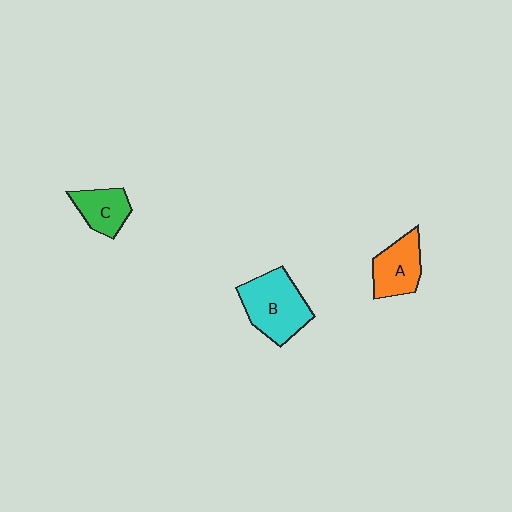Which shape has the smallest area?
Shape C (green).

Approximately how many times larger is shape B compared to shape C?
Approximately 1.7 times.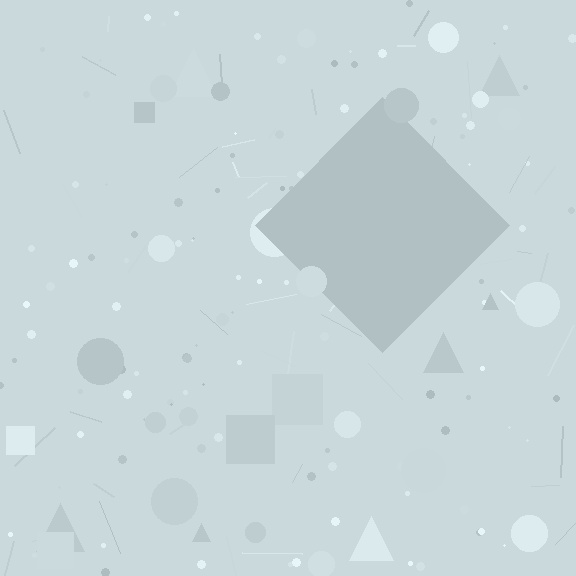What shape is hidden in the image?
A diamond is hidden in the image.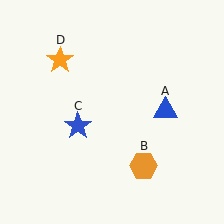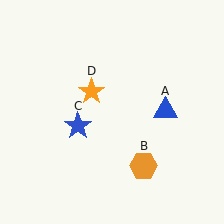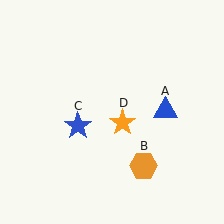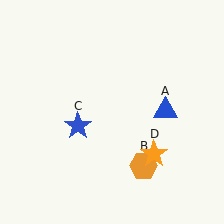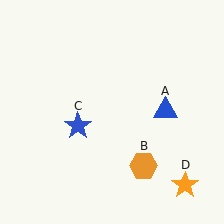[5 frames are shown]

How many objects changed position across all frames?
1 object changed position: orange star (object D).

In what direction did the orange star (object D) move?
The orange star (object D) moved down and to the right.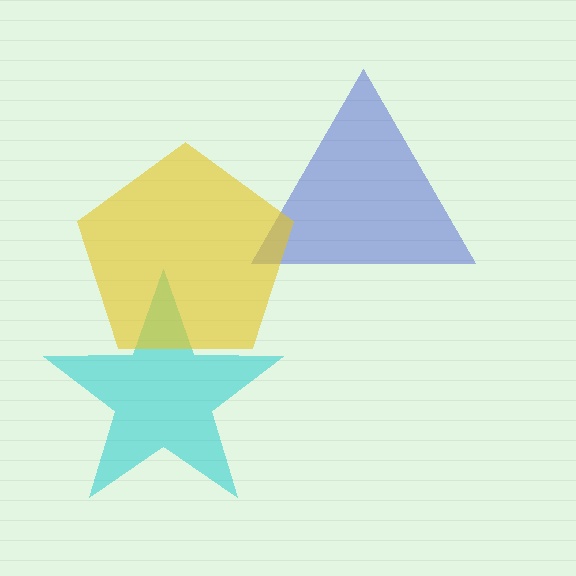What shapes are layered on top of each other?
The layered shapes are: a blue triangle, a cyan star, a yellow pentagon.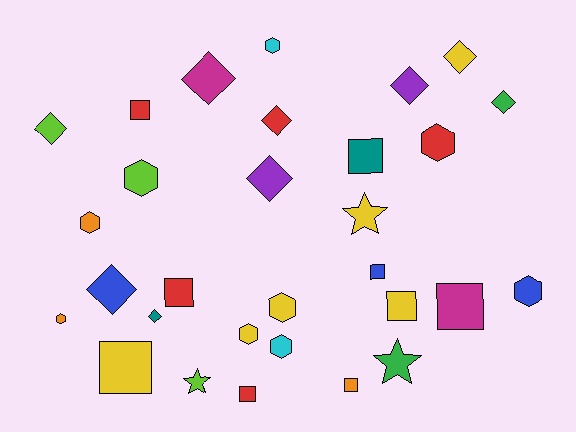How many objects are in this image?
There are 30 objects.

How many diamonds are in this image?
There are 9 diamonds.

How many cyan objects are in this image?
There are 2 cyan objects.